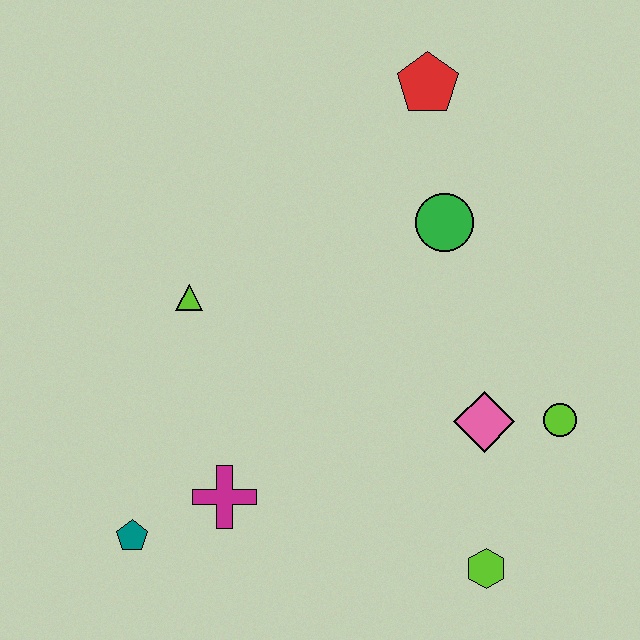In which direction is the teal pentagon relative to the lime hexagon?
The teal pentagon is to the left of the lime hexagon.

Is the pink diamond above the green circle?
No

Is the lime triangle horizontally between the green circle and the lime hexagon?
No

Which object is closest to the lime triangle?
The magenta cross is closest to the lime triangle.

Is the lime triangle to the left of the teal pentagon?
No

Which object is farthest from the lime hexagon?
The red pentagon is farthest from the lime hexagon.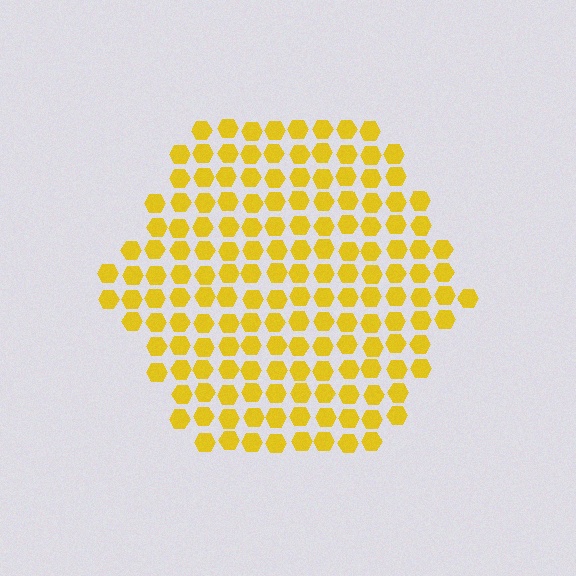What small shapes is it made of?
It is made of small hexagons.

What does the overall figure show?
The overall figure shows a hexagon.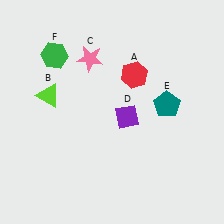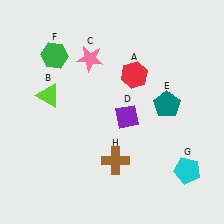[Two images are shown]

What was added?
A cyan pentagon (G), a brown cross (H) were added in Image 2.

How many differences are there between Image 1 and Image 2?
There are 2 differences between the two images.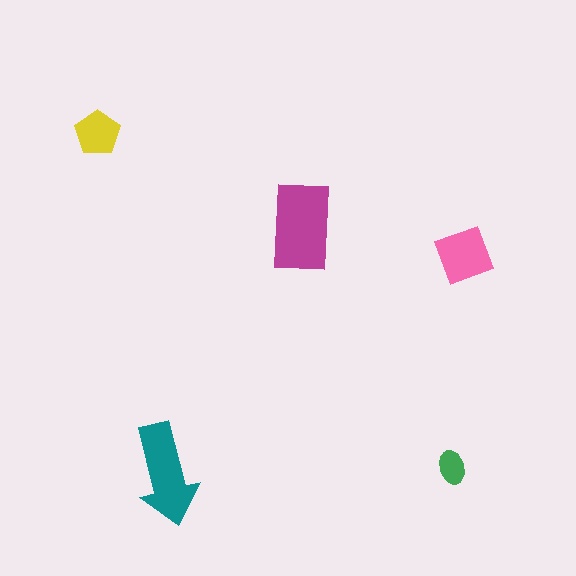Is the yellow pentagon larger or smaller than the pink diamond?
Smaller.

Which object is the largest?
The magenta rectangle.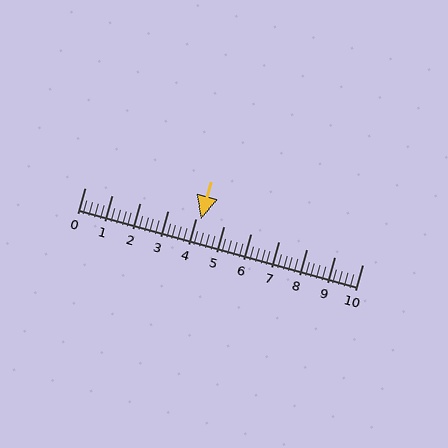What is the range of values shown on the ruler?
The ruler shows values from 0 to 10.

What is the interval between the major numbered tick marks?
The major tick marks are spaced 1 units apart.